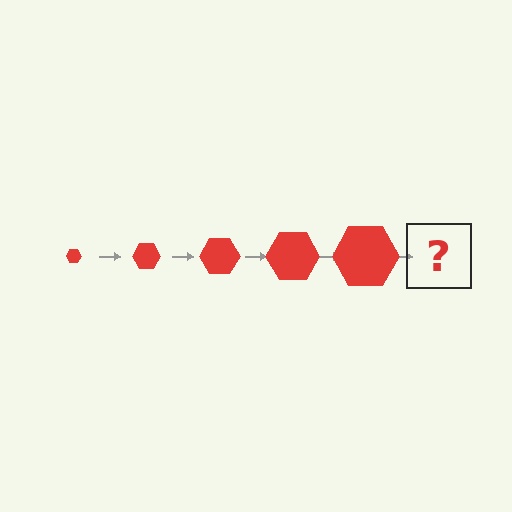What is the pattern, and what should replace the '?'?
The pattern is that the hexagon gets progressively larger each step. The '?' should be a red hexagon, larger than the previous one.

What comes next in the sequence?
The next element should be a red hexagon, larger than the previous one.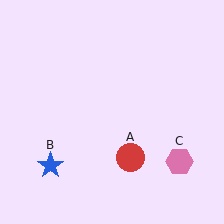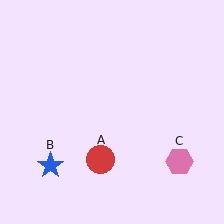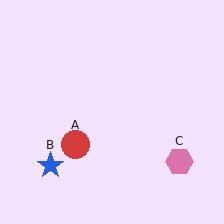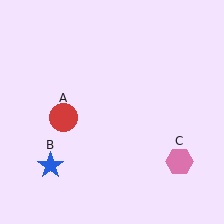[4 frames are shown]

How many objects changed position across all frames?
1 object changed position: red circle (object A).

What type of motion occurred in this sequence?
The red circle (object A) rotated clockwise around the center of the scene.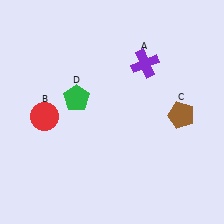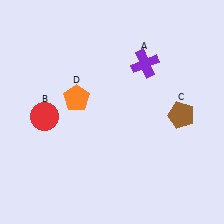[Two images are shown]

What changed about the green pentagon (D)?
In Image 1, D is green. In Image 2, it changed to orange.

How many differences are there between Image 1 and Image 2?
There is 1 difference between the two images.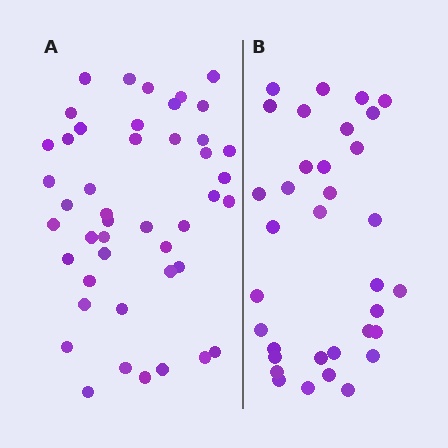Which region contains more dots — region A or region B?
Region A (the left region) has more dots.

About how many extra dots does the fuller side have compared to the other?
Region A has roughly 12 or so more dots than region B.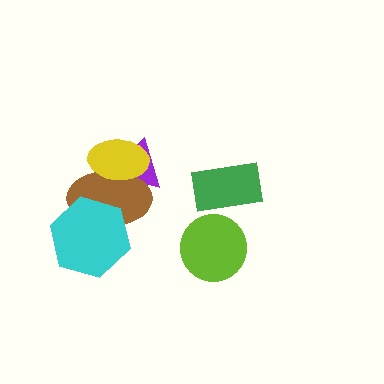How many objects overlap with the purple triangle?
2 objects overlap with the purple triangle.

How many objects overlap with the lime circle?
0 objects overlap with the lime circle.